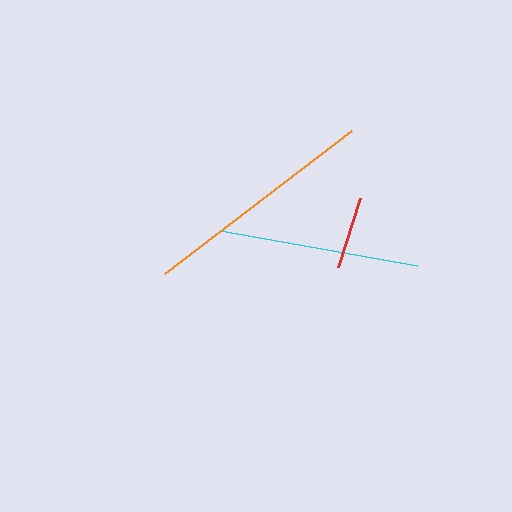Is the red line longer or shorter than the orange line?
The orange line is longer than the red line.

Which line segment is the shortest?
The red line is the shortest at approximately 72 pixels.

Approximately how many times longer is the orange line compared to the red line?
The orange line is approximately 3.3 times the length of the red line.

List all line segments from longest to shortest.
From longest to shortest: orange, cyan, red.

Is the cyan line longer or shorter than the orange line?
The orange line is longer than the cyan line.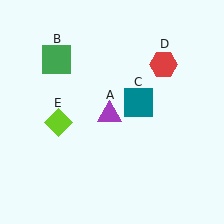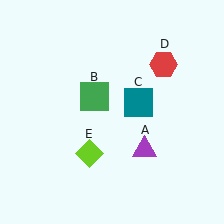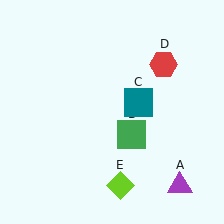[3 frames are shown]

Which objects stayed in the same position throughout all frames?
Teal square (object C) and red hexagon (object D) remained stationary.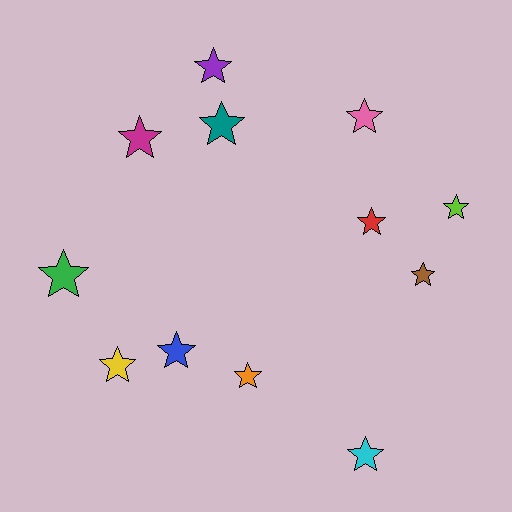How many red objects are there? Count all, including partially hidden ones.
There is 1 red object.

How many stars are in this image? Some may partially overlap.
There are 12 stars.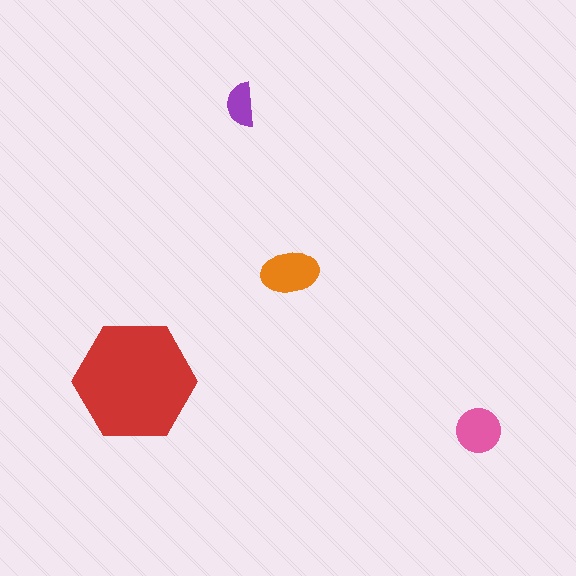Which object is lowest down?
The pink circle is bottommost.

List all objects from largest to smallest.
The red hexagon, the orange ellipse, the pink circle, the purple semicircle.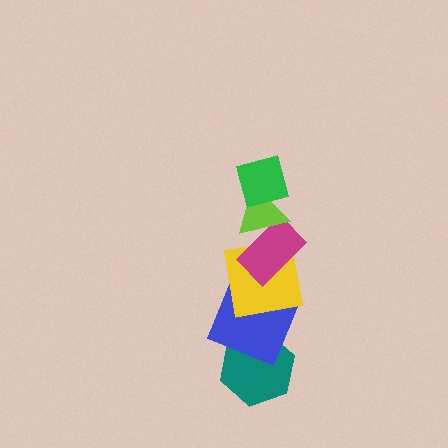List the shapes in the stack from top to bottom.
From top to bottom: the green diamond, the lime triangle, the magenta rectangle, the yellow square, the blue square, the teal hexagon.